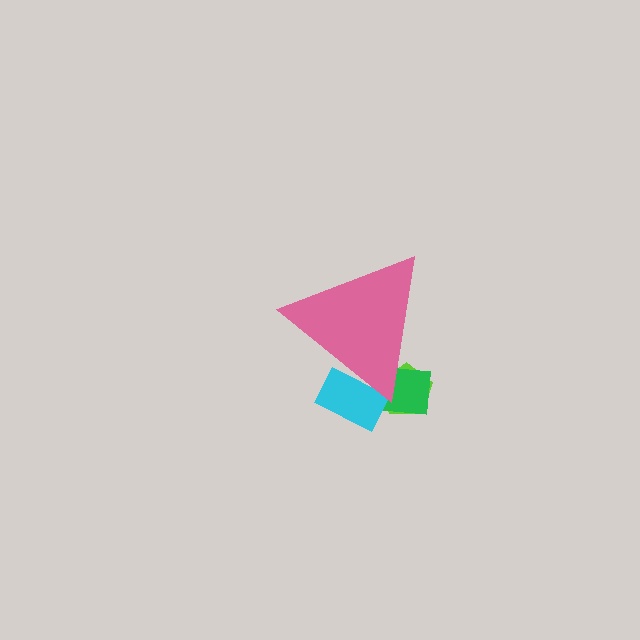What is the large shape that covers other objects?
A pink triangle.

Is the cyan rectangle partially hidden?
Yes, the cyan rectangle is partially hidden behind the pink triangle.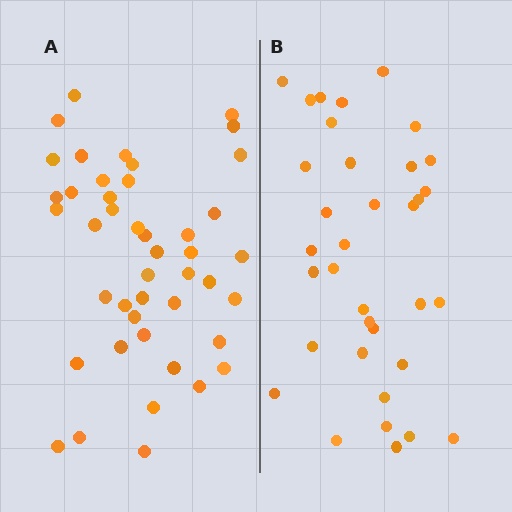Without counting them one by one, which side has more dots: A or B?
Region A (the left region) has more dots.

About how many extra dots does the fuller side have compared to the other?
Region A has roughly 8 or so more dots than region B.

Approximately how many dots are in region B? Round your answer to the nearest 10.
About 40 dots. (The exact count is 35, which rounds to 40.)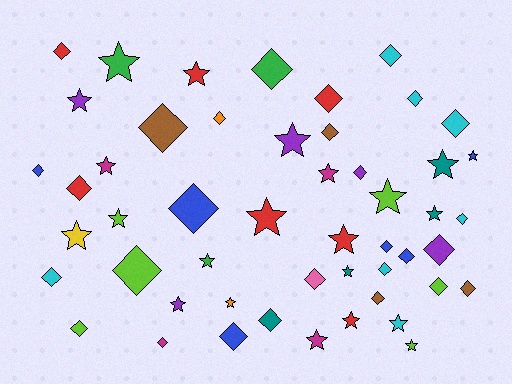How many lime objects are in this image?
There are 6 lime objects.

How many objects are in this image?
There are 50 objects.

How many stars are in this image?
There are 22 stars.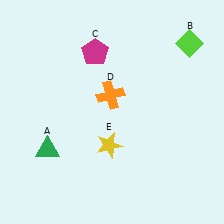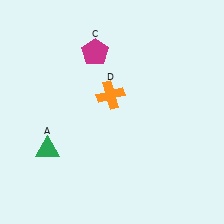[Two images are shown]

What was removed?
The lime diamond (B), the yellow star (E) were removed in Image 2.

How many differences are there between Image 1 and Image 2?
There are 2 differences between the two images.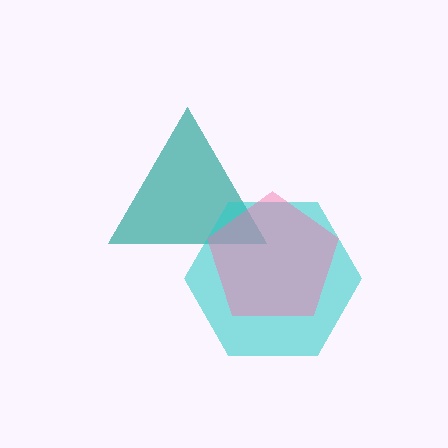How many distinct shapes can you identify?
There are 3 distinct shapes: a teal triangle, a cyan hexagon, a pink pentagon.